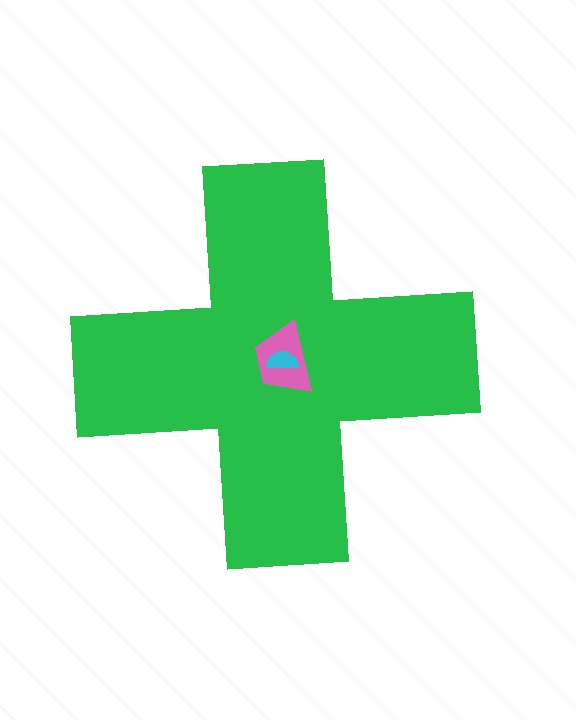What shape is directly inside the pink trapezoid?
The cyan semicircle.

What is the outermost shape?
The green cross.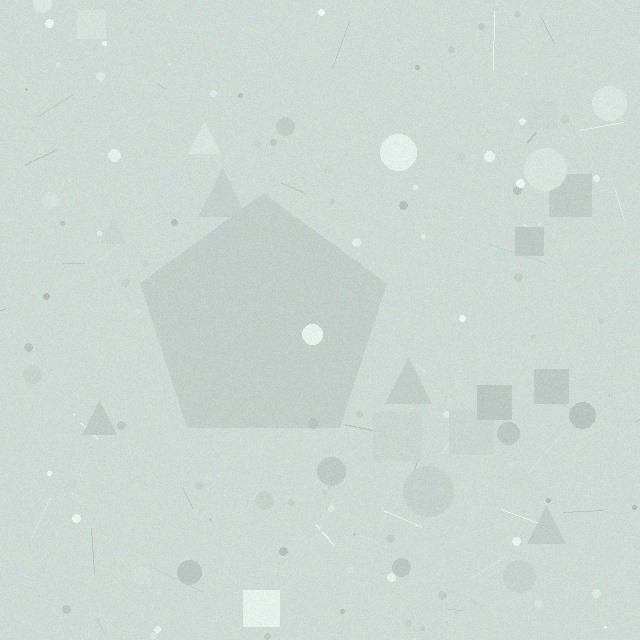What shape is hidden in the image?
A pentagon is hidden in the image.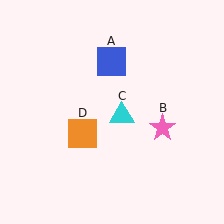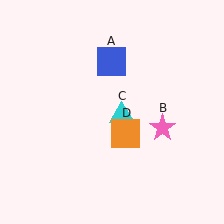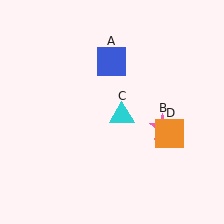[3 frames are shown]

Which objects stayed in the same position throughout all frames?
Blue square (object A) and pink star (object B) and cyan triangle (object C) remained stationary.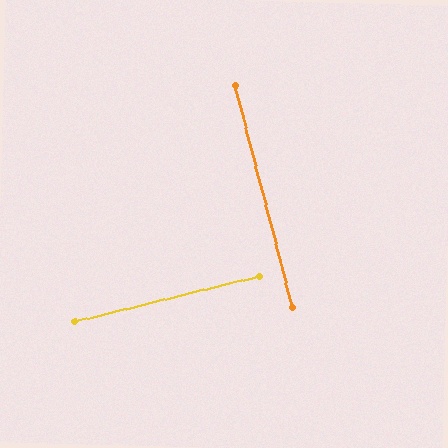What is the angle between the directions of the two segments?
Approximately 90 degrees.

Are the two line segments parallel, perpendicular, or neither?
Perpendicular — they meet at approximately 90°.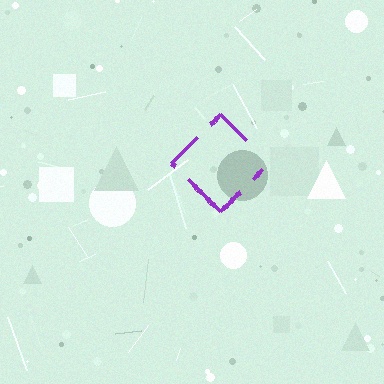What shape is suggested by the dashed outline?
The dashed outline suggests a diamond.